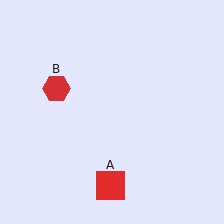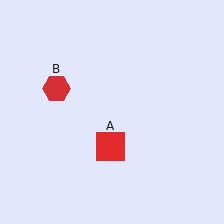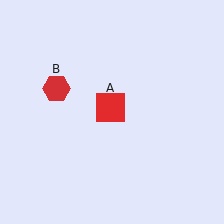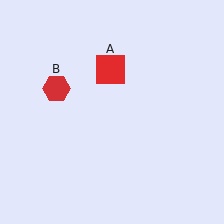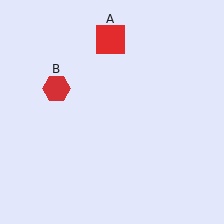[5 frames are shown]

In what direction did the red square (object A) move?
The red square (object A) moved up.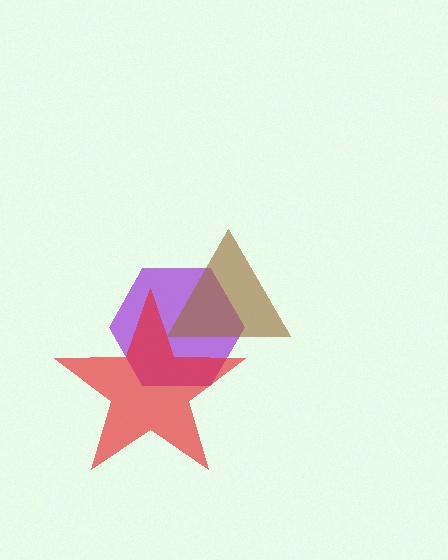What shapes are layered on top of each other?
The layered shapes are: a purple hexagon, a brown triangle, a red star.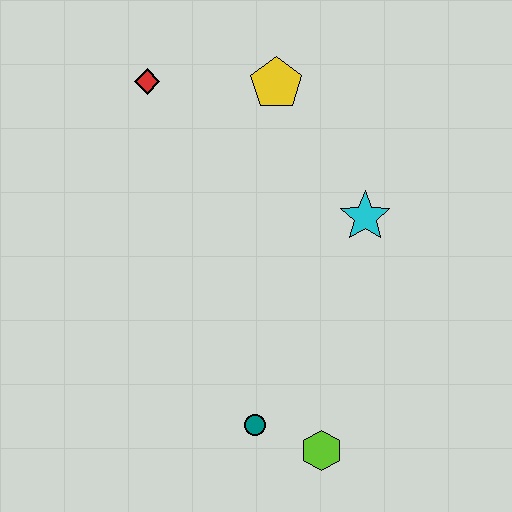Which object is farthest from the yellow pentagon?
The lime hexagon is farthest from the yellow pentagon.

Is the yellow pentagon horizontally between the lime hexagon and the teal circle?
Yes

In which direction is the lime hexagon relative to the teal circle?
The lime hexagon is to the right of the teal circle.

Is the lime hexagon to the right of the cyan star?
No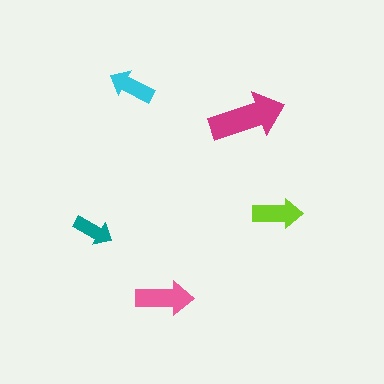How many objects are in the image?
There are 5 objects in the image.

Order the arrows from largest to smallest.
the magenta one, the pink one, the lime one, the cyan one, the teal one.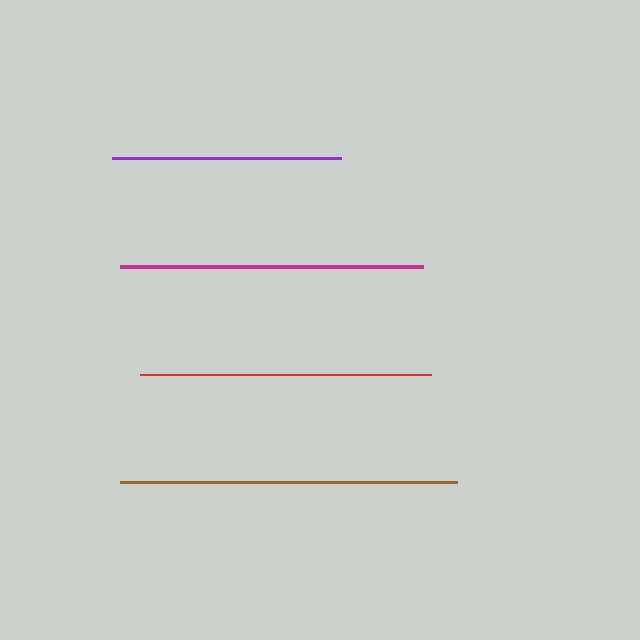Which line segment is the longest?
The brown line is the longest at approximately 338 pixels.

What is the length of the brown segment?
The brown segment is approximately 338 pixels long.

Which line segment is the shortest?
The purple line is the shortest at approximately 229 pixels.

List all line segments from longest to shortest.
From longest to shortest: brown, magenta, red, purple.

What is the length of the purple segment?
The purple segment is approximately 229 pixels long.